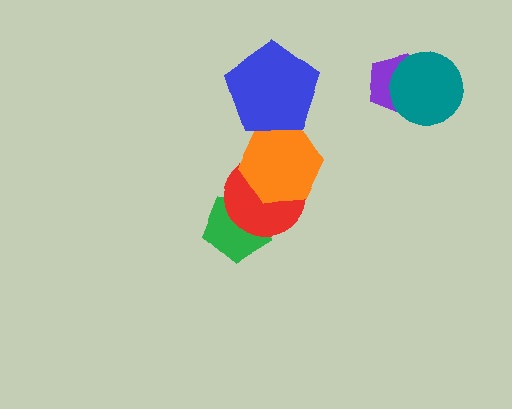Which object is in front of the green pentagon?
The red circle is in front of the green pentagon.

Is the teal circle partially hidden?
No, no other shape covers it.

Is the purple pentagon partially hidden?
Yes, it is partially covered by another shape.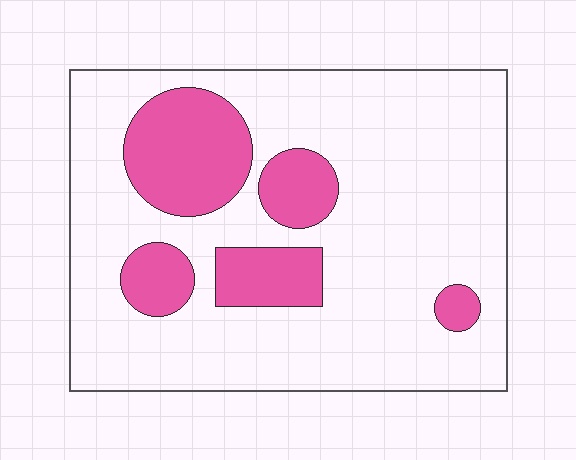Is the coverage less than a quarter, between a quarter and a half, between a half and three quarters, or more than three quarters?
Less than a quarter.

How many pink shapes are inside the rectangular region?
5.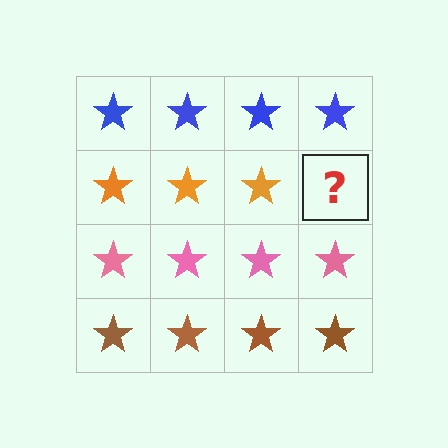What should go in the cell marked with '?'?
The missing cell should contain an orange star.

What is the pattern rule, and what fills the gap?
The rule is that each row has a consistent color. The gap should be filled with an orange star.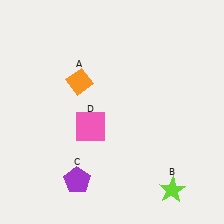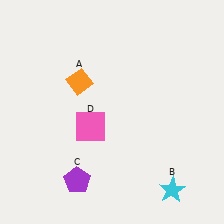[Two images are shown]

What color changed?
The star (B) changed from lime in Image 1 to cyan in Image 2.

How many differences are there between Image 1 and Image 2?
There is 1 difference between the two images.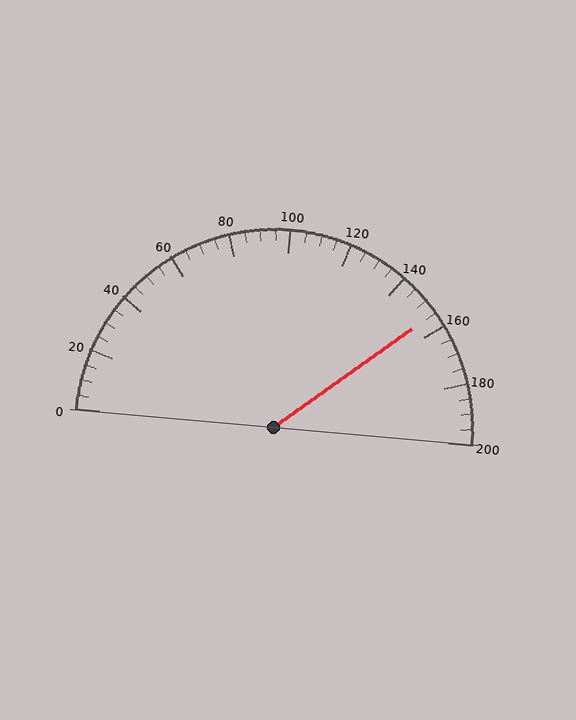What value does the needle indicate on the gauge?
The needle indicates approximately 155.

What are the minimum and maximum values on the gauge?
The gauge ranges from 0 to 200.